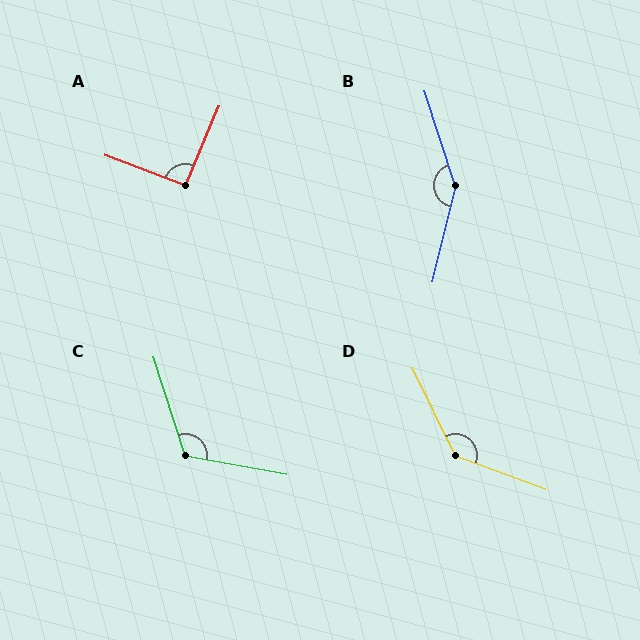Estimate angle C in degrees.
Approximately 118 degrees.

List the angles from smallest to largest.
A (92°), C (118°), D (136°), B (148°).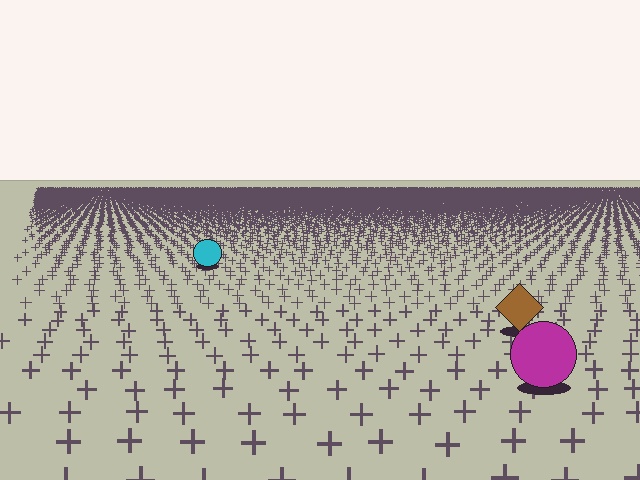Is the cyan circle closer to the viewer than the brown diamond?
No. The brown diamond is closer — you can tell from the texture gradient: the ground texture is coarser near it.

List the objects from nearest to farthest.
From nearest to farthest: the magenta circle, the brown diamond, the cyan circle.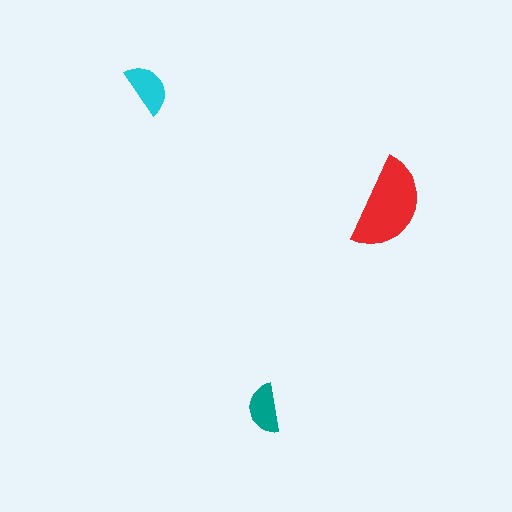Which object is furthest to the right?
The red semicircle is rightmost.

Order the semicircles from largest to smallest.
the red one, the cyan one, the teal one.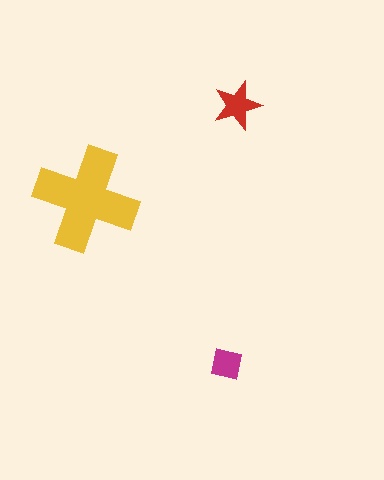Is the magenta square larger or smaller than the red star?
Smaller.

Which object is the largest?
The yellow cross.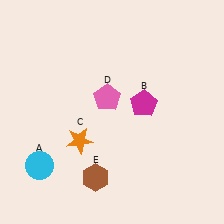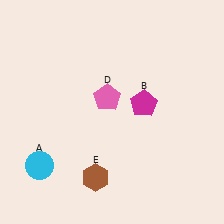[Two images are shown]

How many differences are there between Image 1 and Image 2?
There is 1 difference between the two images.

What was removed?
The orange star (C) was removed in Image 2.